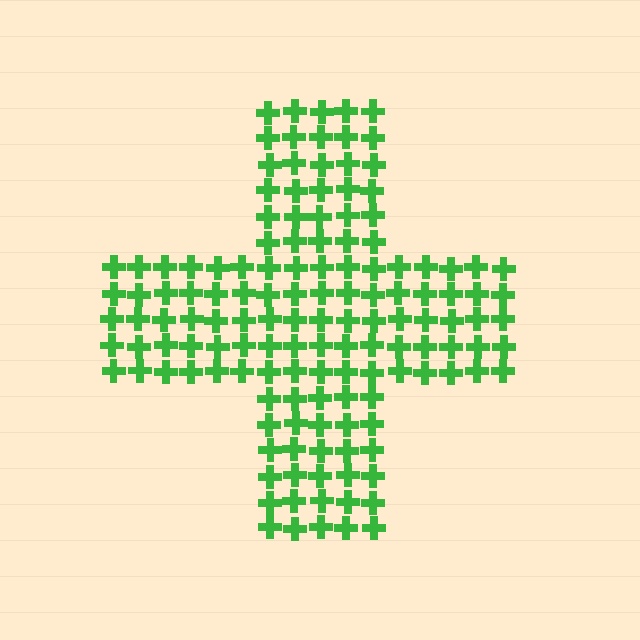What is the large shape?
The large shape is a cross.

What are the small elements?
The small elements are crosses.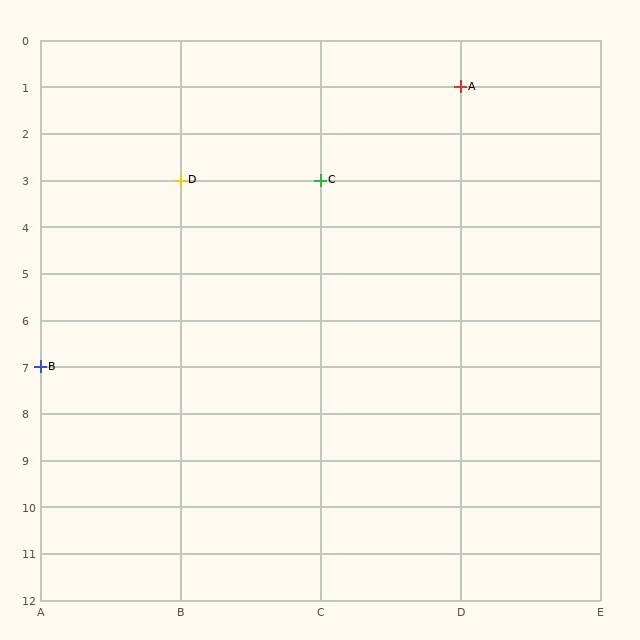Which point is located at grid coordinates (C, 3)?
Point C is at (C, 3).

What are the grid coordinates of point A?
Point A is at grid coordinates (D, 1).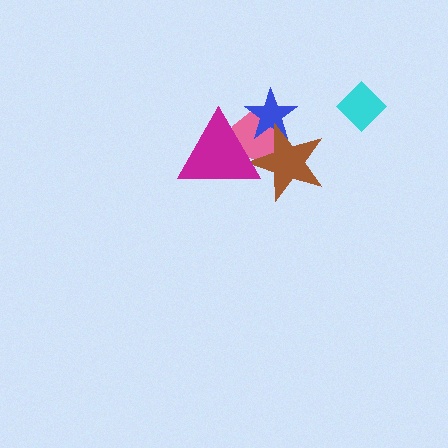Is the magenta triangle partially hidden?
No, no other shape covers it.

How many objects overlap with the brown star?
3 objects overlap with the brown star.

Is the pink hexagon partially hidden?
Yes, it is partially covered by another shape.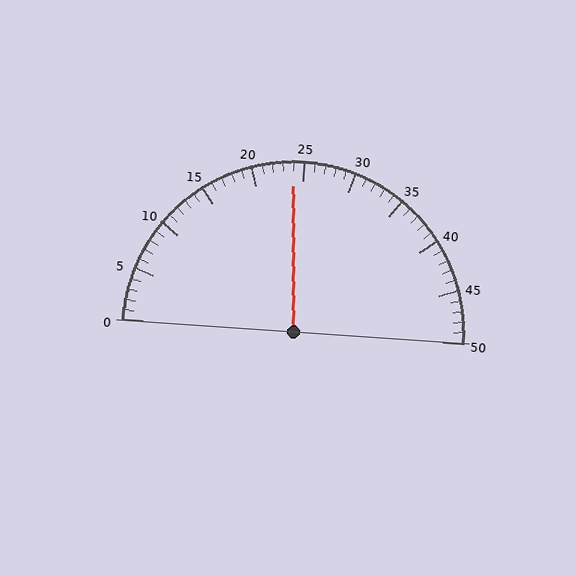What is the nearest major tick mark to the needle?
The nearest major tick mark is 25.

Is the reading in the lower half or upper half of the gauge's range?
The reading is in the lower half of the range (0 to 50).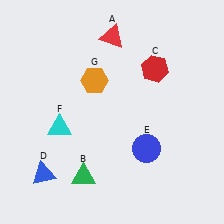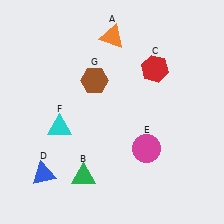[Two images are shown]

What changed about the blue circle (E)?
In Image 1, E is blue. In Image 2, it changed to magenta.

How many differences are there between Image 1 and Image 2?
There are 3 differences between the two images.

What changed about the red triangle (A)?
In Image 1, A is red. In Image 2, it changed to orange.